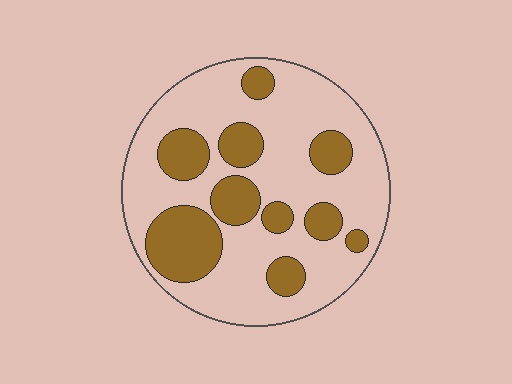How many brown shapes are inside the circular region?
10.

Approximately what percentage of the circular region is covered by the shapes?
Approximately 30%.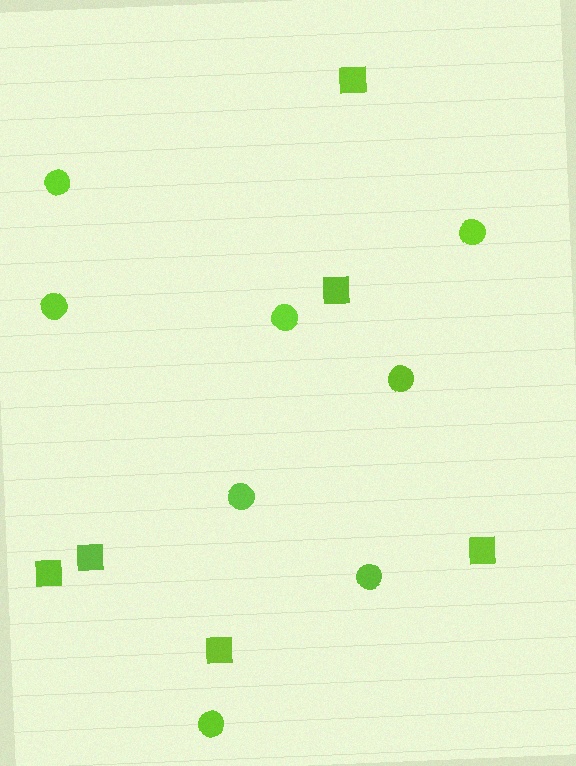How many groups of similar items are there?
There are 2 groups: one group of squares (6) and one group of circles (8).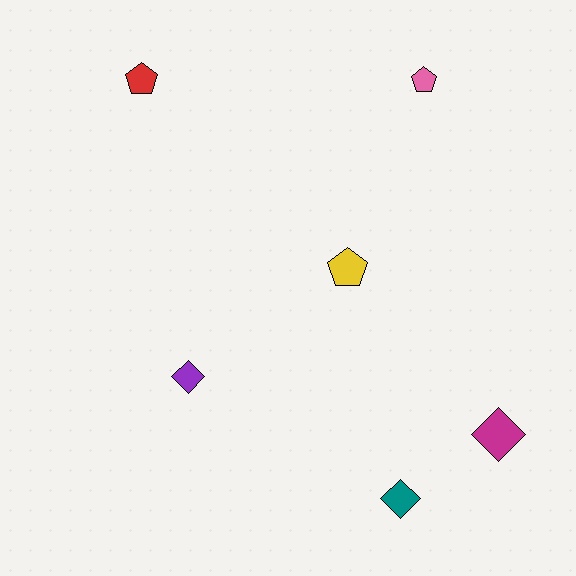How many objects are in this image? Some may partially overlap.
There are 6 objects.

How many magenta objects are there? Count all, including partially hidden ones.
There is 1 magenta object.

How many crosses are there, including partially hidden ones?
There are no crosses.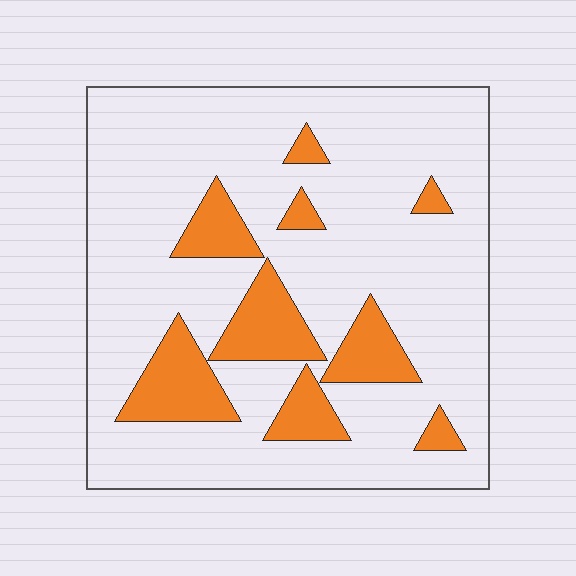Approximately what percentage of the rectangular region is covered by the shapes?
Approximately 20%.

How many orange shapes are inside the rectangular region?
9.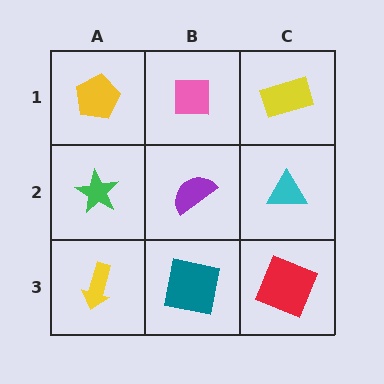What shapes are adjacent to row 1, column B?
A purple semicircle (row 2, column B), a yellow pentagon (row 1, column A), a yellow rectangle (row 1, column C).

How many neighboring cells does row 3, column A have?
2.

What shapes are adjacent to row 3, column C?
A cyan triangle (row 2, column C), a teal square (row 3, column B).